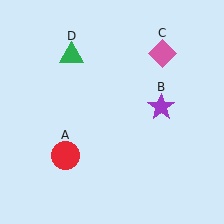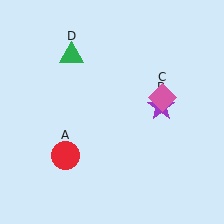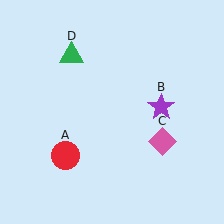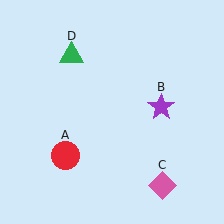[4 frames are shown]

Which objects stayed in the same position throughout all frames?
Red circle (object A) and purple star (object B) and green triangle (object D) remained stationary.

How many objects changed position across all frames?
1 object changed position: pink diamond (object C).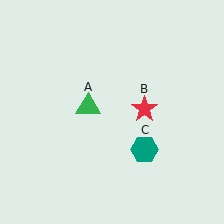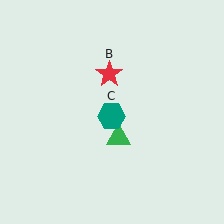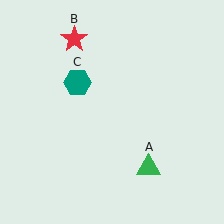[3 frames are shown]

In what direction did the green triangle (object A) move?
The green triangle (object A) moved down and to the right.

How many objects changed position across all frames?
3 objects changed position: green triangle (object A), red star (object B), teal hexagon (object C).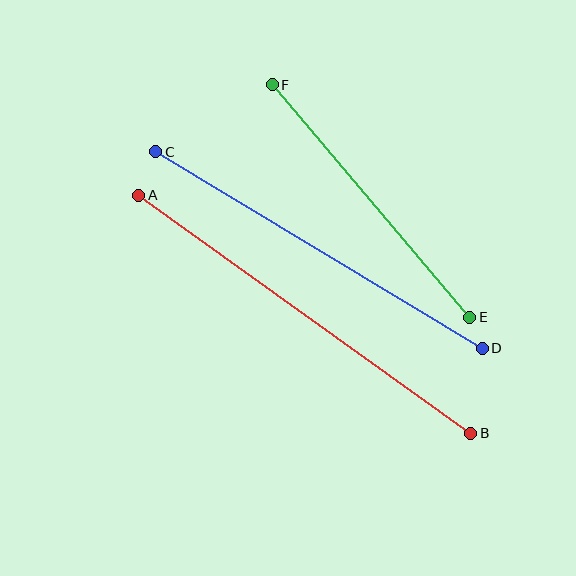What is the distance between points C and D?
The distance is approximately 381 pixels.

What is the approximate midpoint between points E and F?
The midpoint is at approximately (371, 201) pixels.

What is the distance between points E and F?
The distance is approximately 305 pixels.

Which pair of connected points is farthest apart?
Points A and B are farthest apart.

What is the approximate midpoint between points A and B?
The midpoint is at approximately (305, 314) pixels.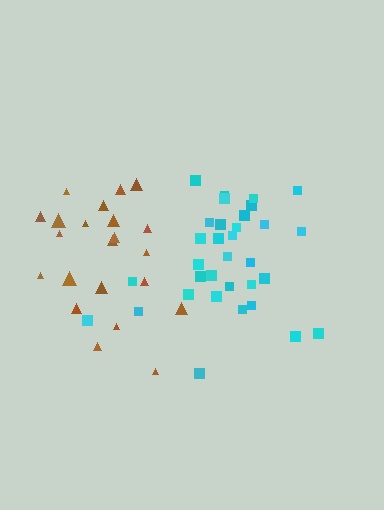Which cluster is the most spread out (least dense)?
Brown.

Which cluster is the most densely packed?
Cyan.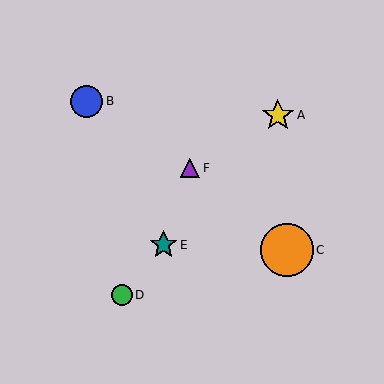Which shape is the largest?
The orange circle (labeled C) is the largest.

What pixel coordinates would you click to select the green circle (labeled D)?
Click at (122, 295) to select the green circle D.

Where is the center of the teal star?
The center of the teal star is at (163, 245).